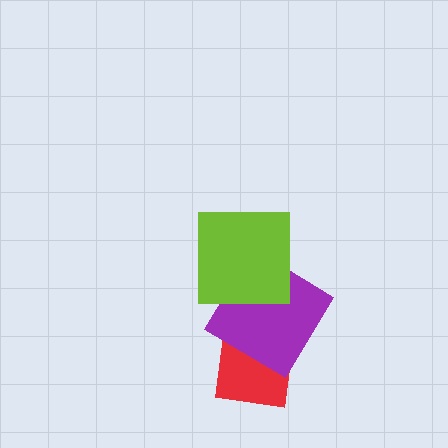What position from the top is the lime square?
The lime square is 1st from the top.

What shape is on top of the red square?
The purple diamond is on top of the red square.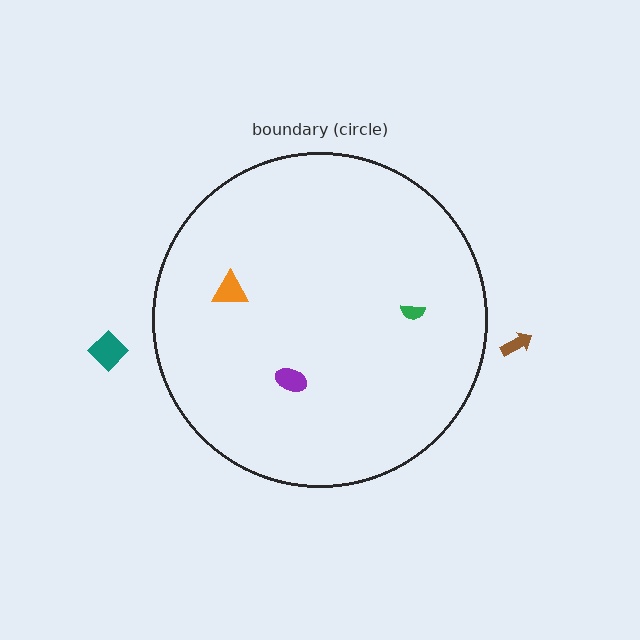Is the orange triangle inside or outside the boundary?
Inside.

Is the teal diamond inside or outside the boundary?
Outside.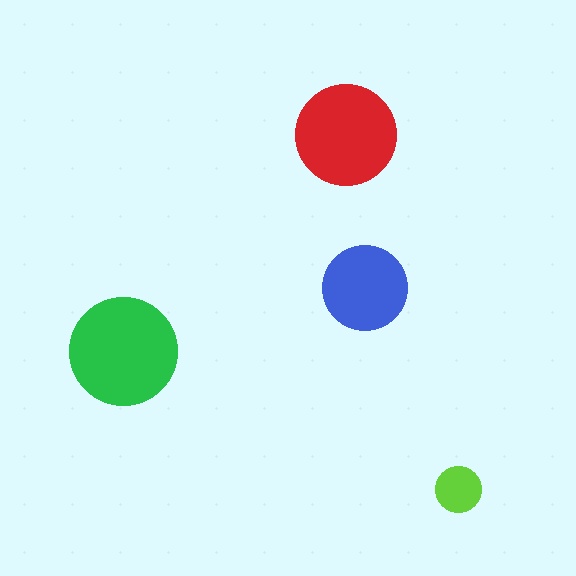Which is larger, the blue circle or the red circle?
The red one.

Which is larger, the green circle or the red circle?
The green one.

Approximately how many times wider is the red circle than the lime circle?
About 2 times wider.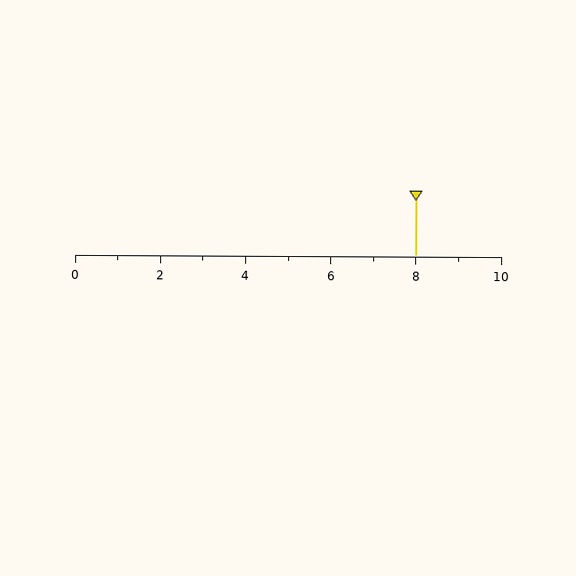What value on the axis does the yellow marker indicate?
The marker indicates approximately 8.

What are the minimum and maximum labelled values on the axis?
The axis runs from 0 to 10.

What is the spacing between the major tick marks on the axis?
The major ticks are spaced 2 apart.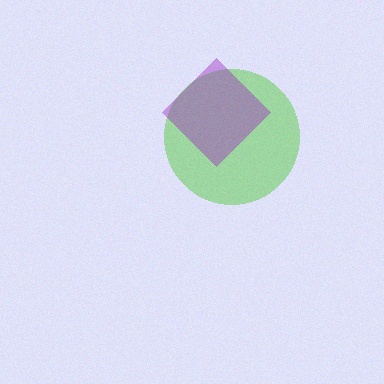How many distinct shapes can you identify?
There are 2 distinct shapes: a lime circle, a purple diamond.